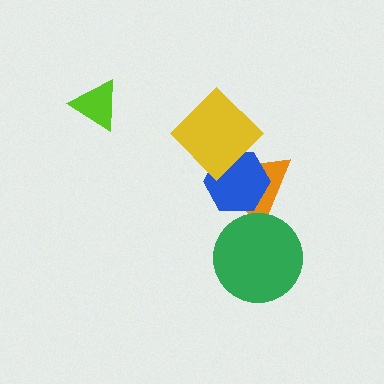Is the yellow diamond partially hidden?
No, no other shape covers it.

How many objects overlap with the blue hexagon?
2 objects overlap with the blue hexagon.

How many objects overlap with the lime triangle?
0 objects overlap with the lime triangle.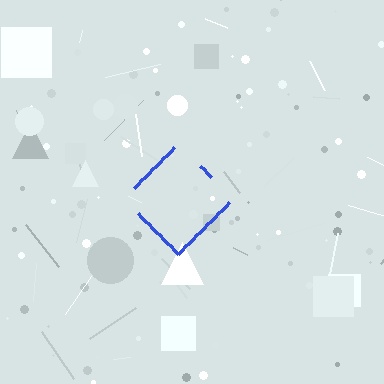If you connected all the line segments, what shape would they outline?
They would outline a diamond.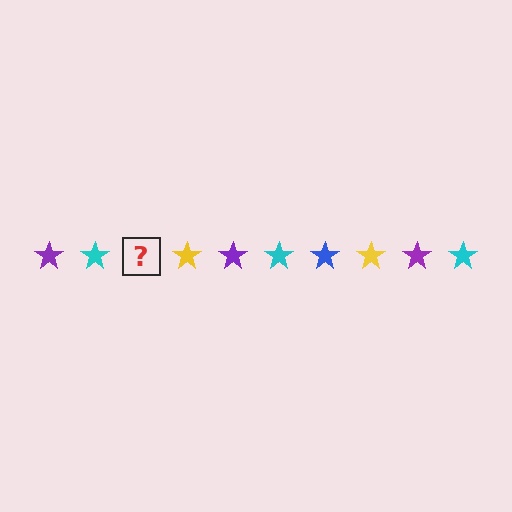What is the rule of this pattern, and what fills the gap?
The rule is that the pattern cycles through purple, cyan, blue, yellow stars. The gap should be filled with a blue star.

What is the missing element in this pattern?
The missing element is a blue star.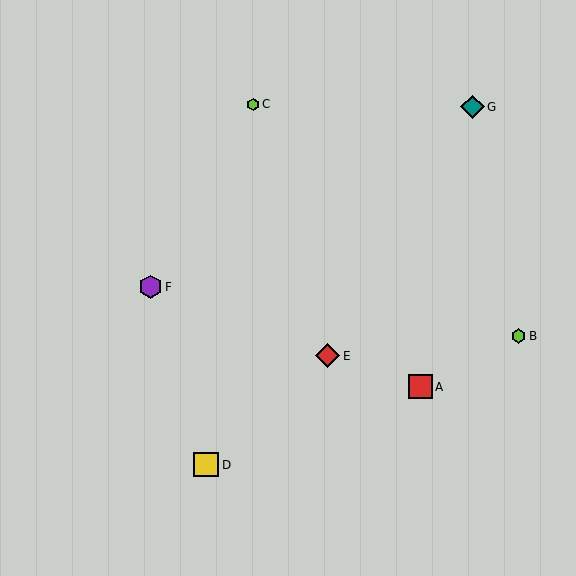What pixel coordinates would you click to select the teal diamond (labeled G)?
Click at (473, 107) to select the teal diamond G.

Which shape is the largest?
The yellow square (labeled D) is the largest.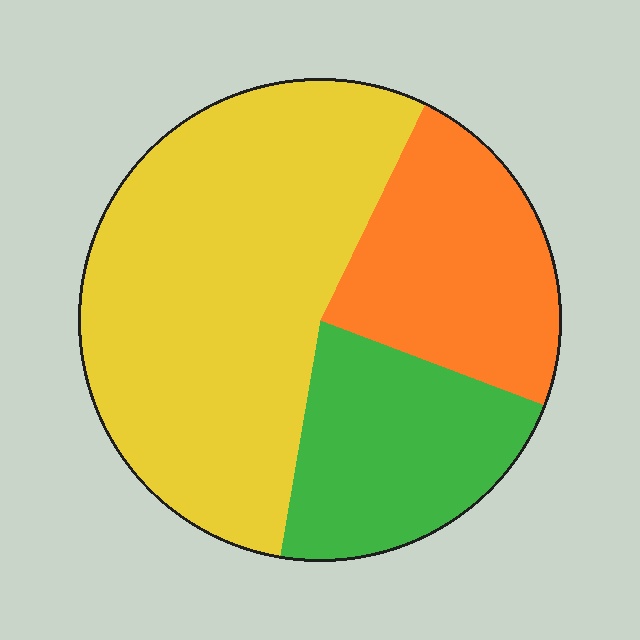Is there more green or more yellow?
Yellow.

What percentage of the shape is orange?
Orange takes up less than a quarter of the shape.